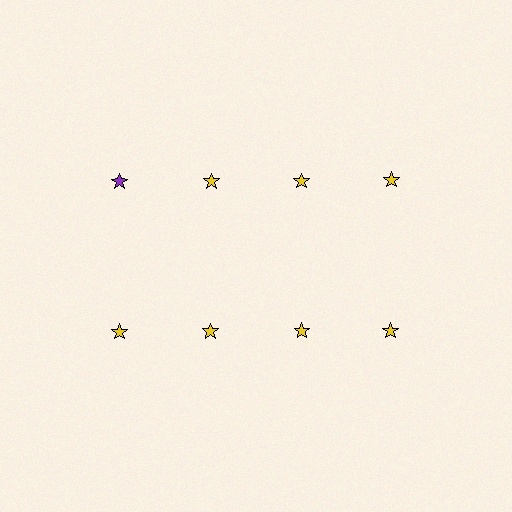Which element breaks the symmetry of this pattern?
The purple star in the top row, leftmost column breaks the symmetry. All other shapes are yellow stars.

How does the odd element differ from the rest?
It has a different color: purple instead of yellow.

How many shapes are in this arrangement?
There are 8 shapes arranged in a grid pattern.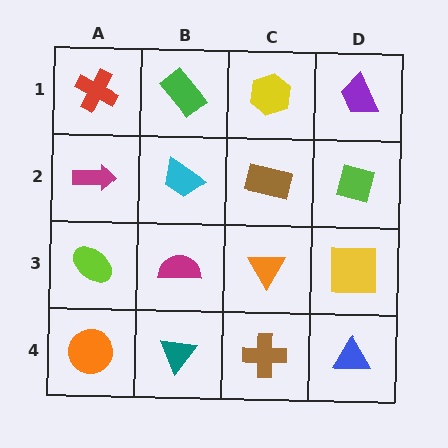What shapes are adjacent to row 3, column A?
A magenta arrow (row 2, column A), an orange circle (row 4, column A), a magenta semicircle (row 3, column B).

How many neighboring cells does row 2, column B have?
4.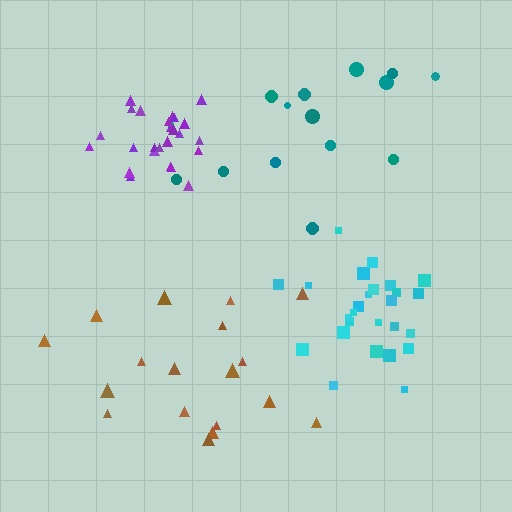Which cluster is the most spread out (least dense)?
Teal.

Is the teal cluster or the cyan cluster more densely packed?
Cyan.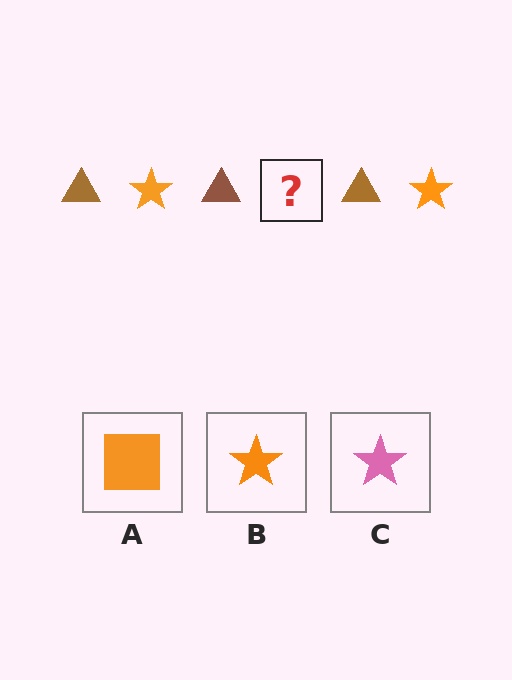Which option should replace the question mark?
Option B.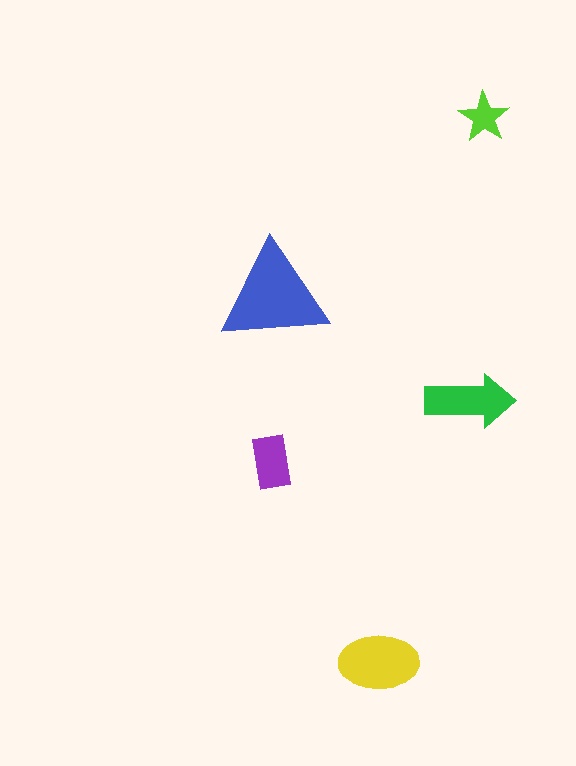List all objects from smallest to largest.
The lime star, the purple rectangle, the green arrow, the yellow ellipse, the blue triangle.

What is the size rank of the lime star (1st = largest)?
5th.